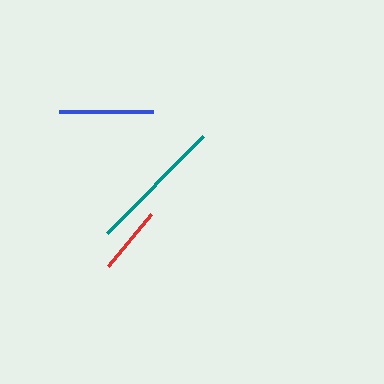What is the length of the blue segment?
The blue segment is approximately 95 pixels long.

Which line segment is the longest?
The teal line is the longest at approximately 137 pixels.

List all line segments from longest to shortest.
From longest to shortest: teal, blue, red.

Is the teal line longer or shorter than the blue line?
The teal line is longer than the blue line.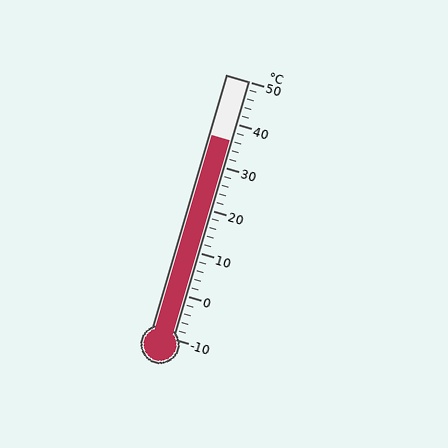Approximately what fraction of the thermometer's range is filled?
The thermometer is filled to approximately 75% of its range.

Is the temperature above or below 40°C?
The temperature is below 40°C.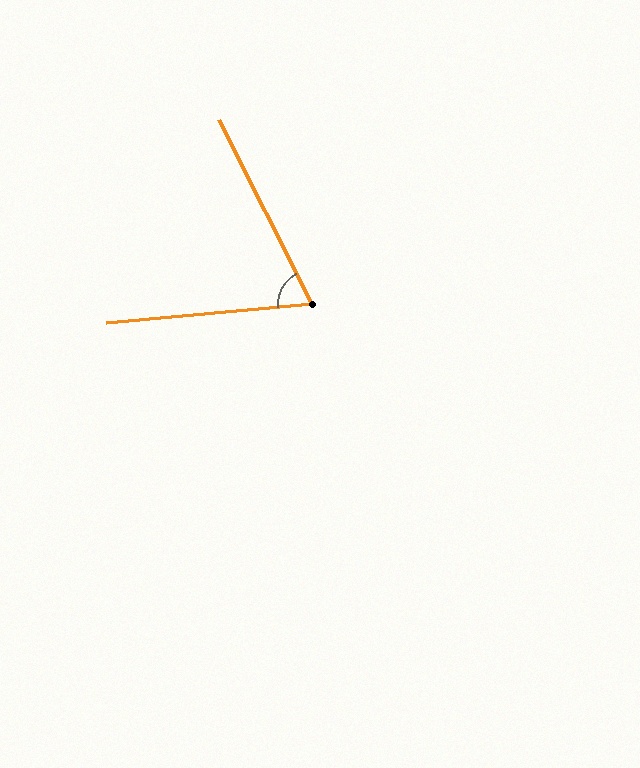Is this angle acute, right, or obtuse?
It is acute.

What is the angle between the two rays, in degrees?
Approximately 69 degrees.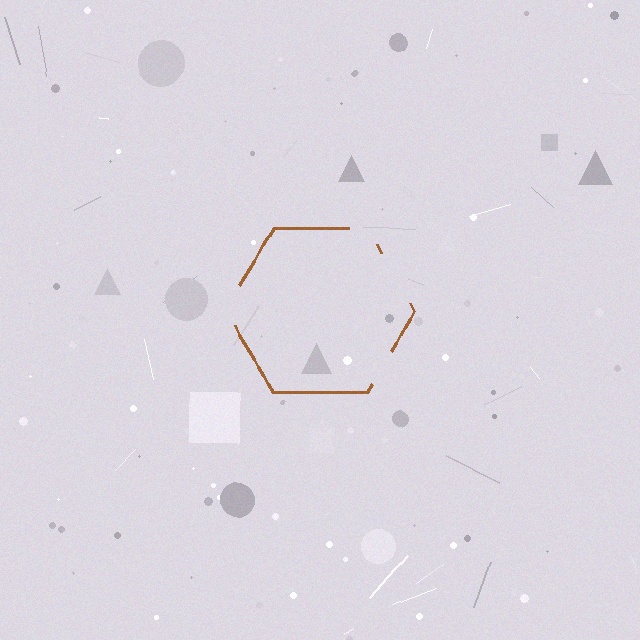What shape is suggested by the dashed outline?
The dashed outline suggests a hexagon.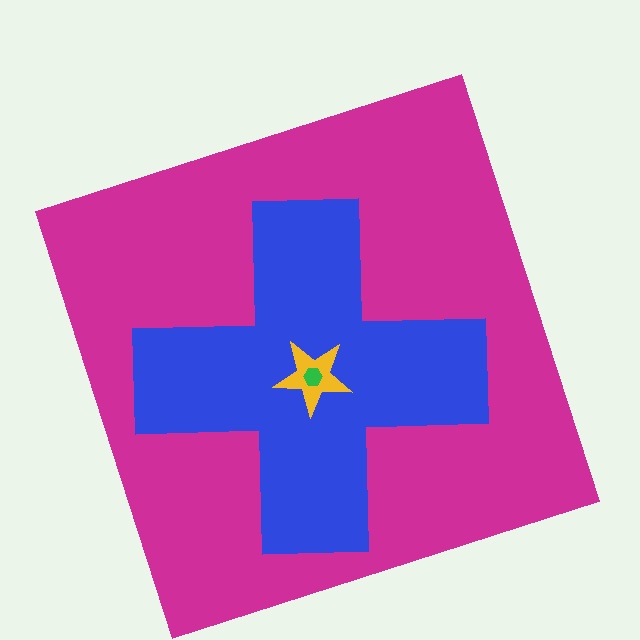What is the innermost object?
The green hexagon.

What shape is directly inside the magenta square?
The blue cross.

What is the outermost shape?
The magenta square.